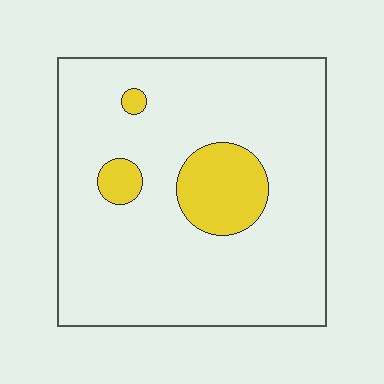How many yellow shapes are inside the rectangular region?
3.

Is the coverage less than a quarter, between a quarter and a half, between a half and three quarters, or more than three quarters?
Less than a quarter.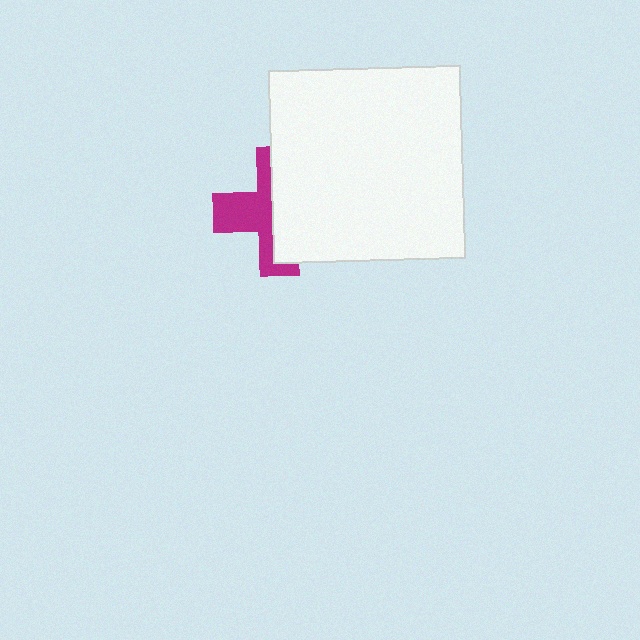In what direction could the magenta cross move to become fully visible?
The magenta cross could move left. That would shift it out from behind the white square entirely.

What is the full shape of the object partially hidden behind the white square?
The partially hidden object is a magenta cross.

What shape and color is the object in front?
The object in front is a white square.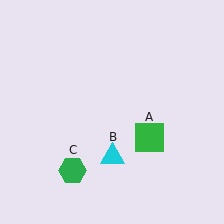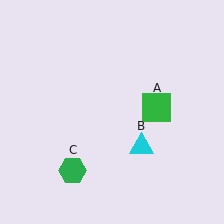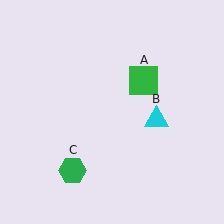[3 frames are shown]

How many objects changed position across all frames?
2 objects changed position: green square (object A), cyan triangle (object B).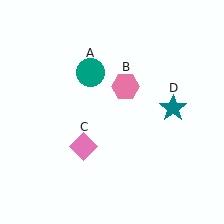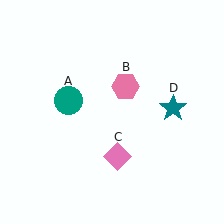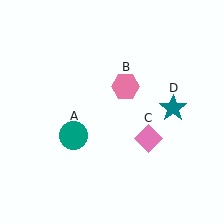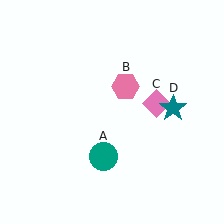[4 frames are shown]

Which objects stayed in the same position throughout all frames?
Pink hexagon (object B) and teal star (object D) remained stationary.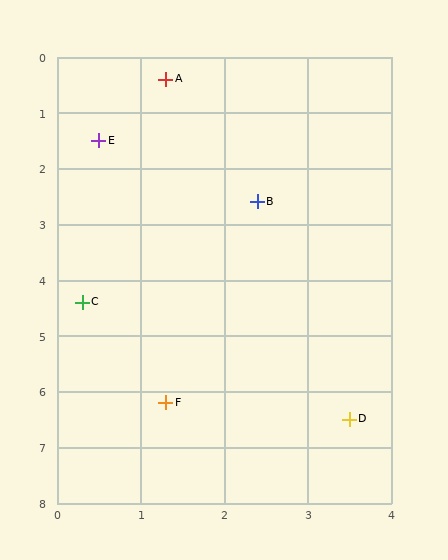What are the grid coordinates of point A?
Point A is at approximately (1.3, 0.4).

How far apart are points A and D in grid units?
Points A and D are about 6.5 grid units apart.